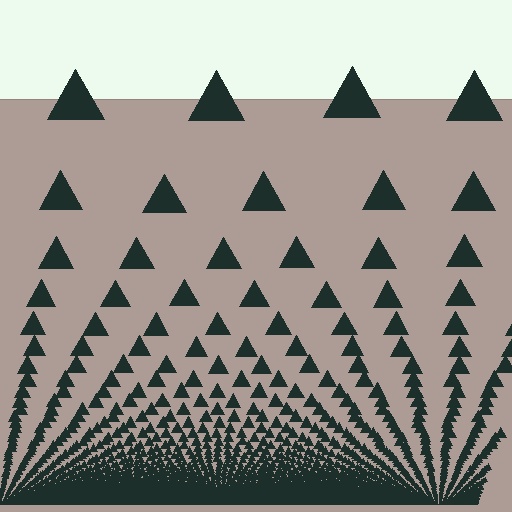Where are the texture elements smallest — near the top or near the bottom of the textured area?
Near the bottom.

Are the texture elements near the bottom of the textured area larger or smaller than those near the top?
Smaller. The gradient is inverted — elements near the bottom are smaller and denser.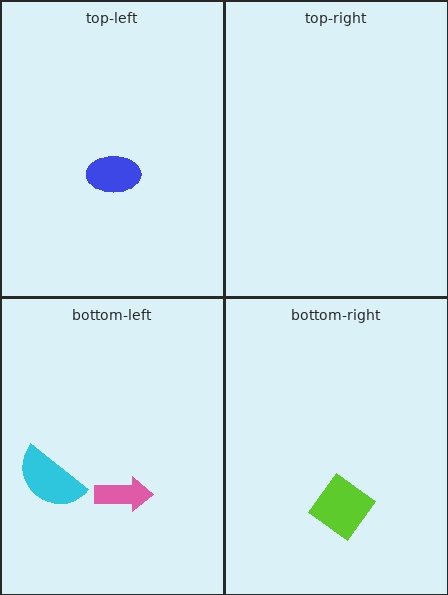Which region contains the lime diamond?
The bottom-right region.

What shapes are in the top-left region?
The blue ellipse.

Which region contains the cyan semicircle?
The bottom-left region.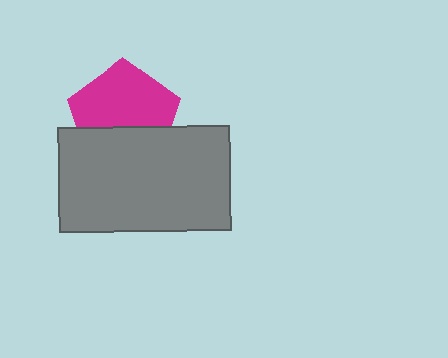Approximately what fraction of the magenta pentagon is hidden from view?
Roughly 37% of the magenta pentagon is hidden behind the gray rectangle.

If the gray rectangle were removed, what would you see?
You would see the complete magenta pentagon.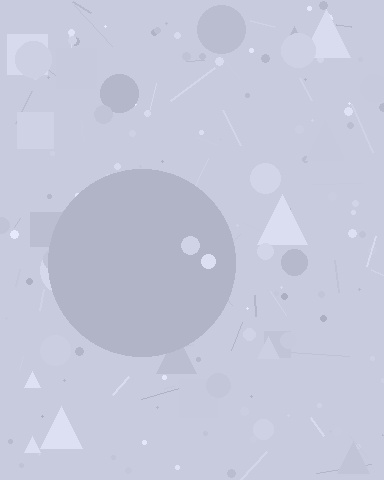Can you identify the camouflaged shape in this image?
The camouflaged shape is a circle.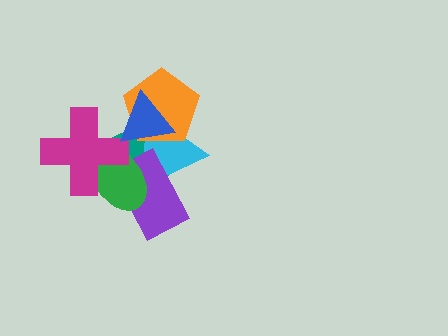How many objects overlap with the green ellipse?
4 objects overlap with the green ellipse.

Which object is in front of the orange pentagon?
The blue triangle is in front of the orange pentagon.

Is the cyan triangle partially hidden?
Yes, it is partially covered by another shape.